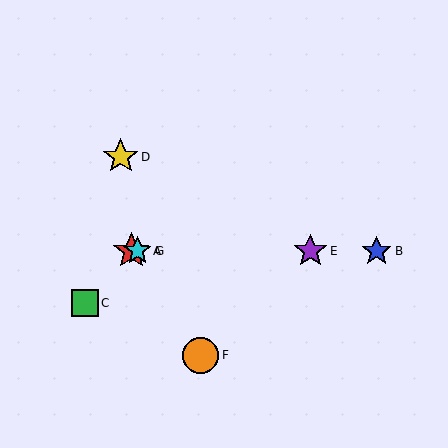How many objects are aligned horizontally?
4 objects (A, B, E, G) are aligned horizontally.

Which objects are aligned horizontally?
Objects A, B, E, G are aligned horizontally.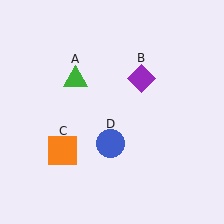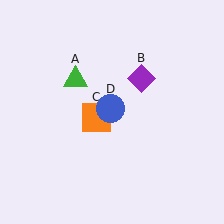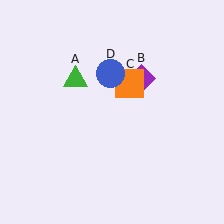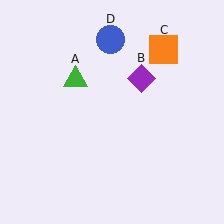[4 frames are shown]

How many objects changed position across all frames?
2 objects changed position: orange square (object C), blue circle (object D).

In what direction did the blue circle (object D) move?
The blue circle (object D) moved up.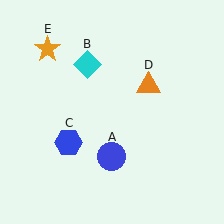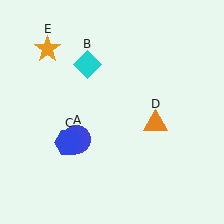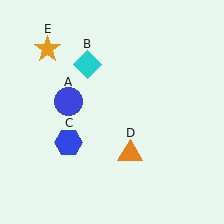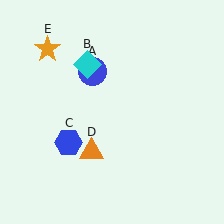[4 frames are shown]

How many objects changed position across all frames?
2 objects changed position: blue circle (object A), orange triangle (object D).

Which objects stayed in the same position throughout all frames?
Cyan diamond (object B) and blue hexagon (object C) and orange star (object E) remained stationary.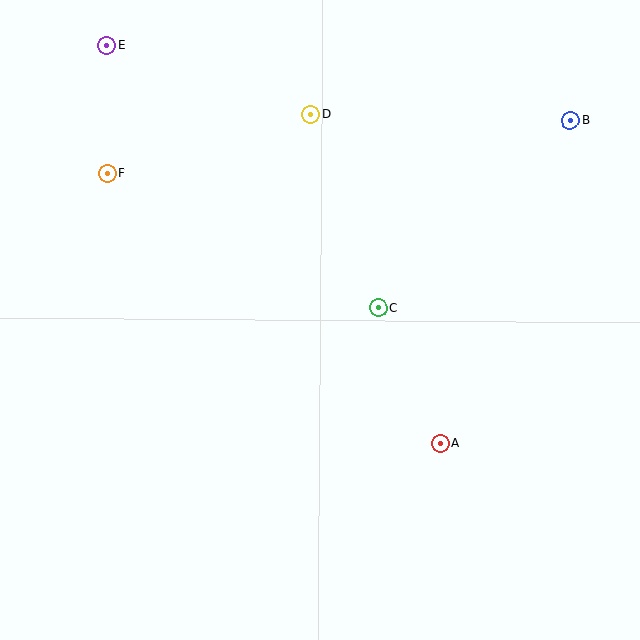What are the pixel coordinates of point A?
Point A is at (440, 443).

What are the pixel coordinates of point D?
Point D is at (310, 114).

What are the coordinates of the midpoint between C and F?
The midpoint between C and F is at (243, 241).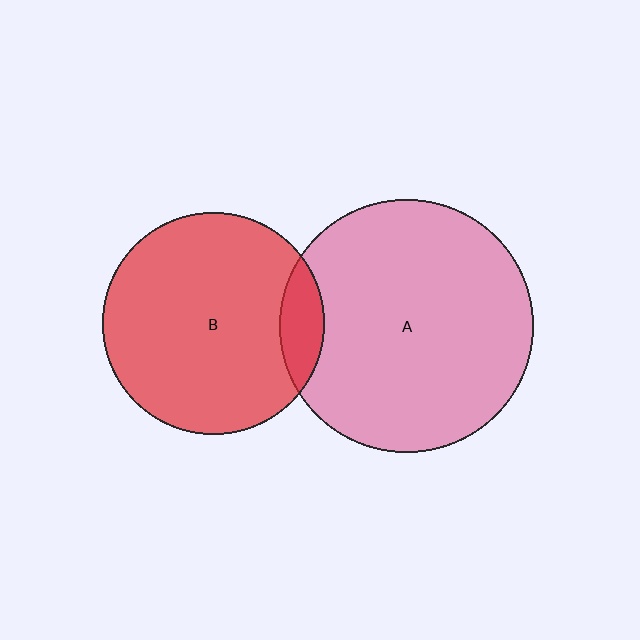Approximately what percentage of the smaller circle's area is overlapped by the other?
Approximately 10%.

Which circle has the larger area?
Circle A (pink).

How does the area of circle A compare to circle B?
Approximately 1.3 times.